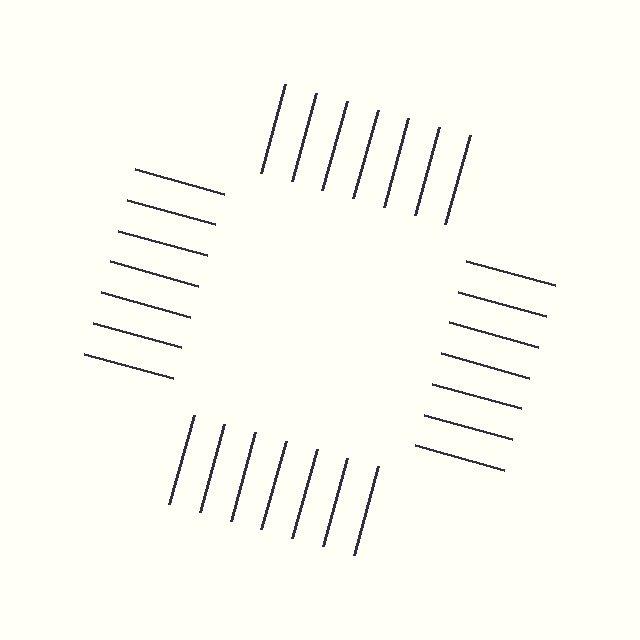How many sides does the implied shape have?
4 sides — the line-ends trace a square.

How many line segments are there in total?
28 — 7 along each of the 4 edges.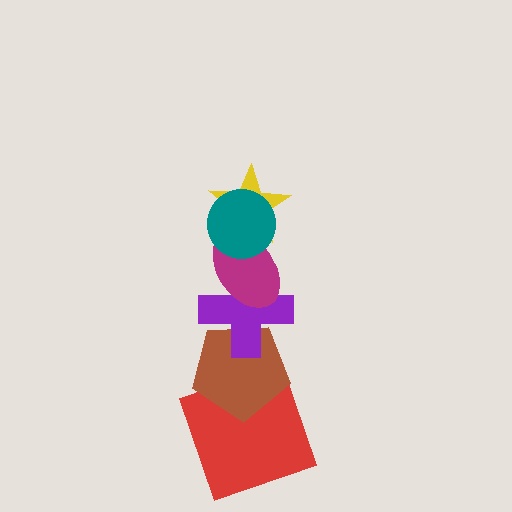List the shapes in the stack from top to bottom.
From top to bottom: the teal circle, the yellow star, the magenta ellipse, the purple cross, the brown pentagon, the red square.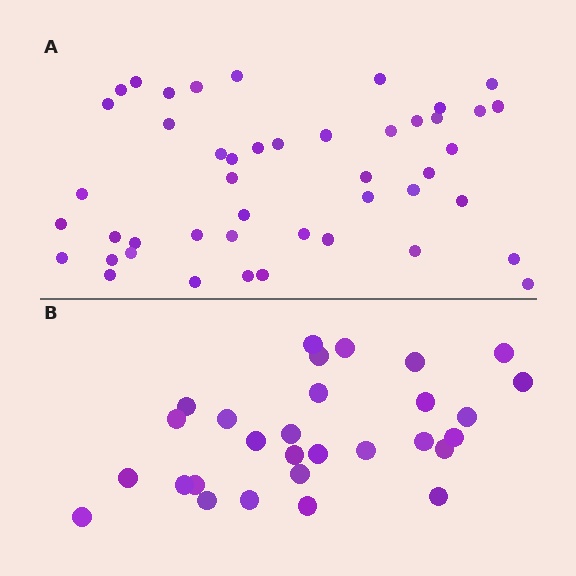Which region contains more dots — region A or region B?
Region A (the top region) has more dots.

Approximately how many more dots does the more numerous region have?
Region A has approximately 15 more dots than region B.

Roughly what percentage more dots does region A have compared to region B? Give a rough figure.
About 60% more.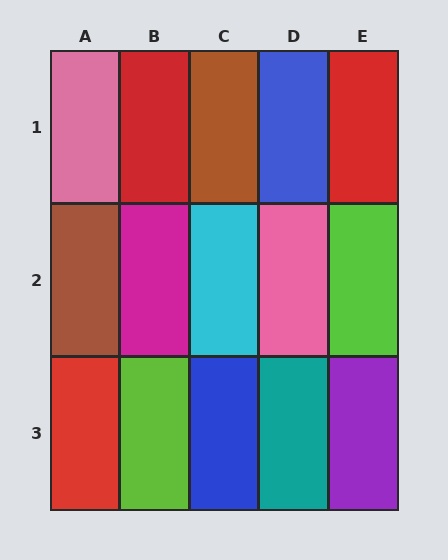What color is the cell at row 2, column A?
Brown.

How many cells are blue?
2 cells are blue.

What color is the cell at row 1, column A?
Pink.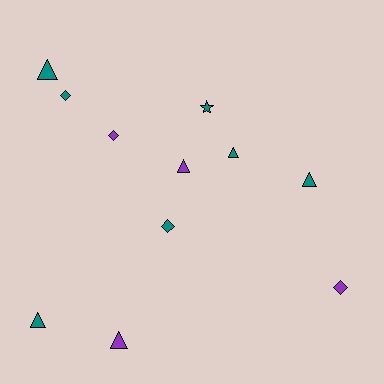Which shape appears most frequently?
Triangle, with 6 objects.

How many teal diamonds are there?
There are 2 teal diamonds.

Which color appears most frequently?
Teal, with 7 objects.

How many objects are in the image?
There are 11 objects.